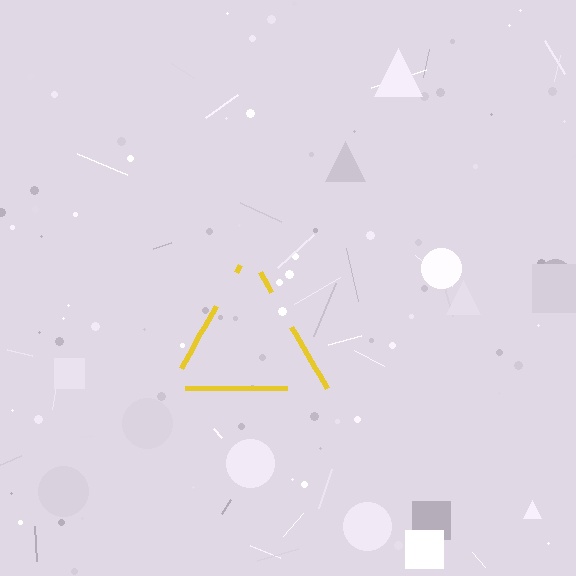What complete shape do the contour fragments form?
The contour fragments form a triangle.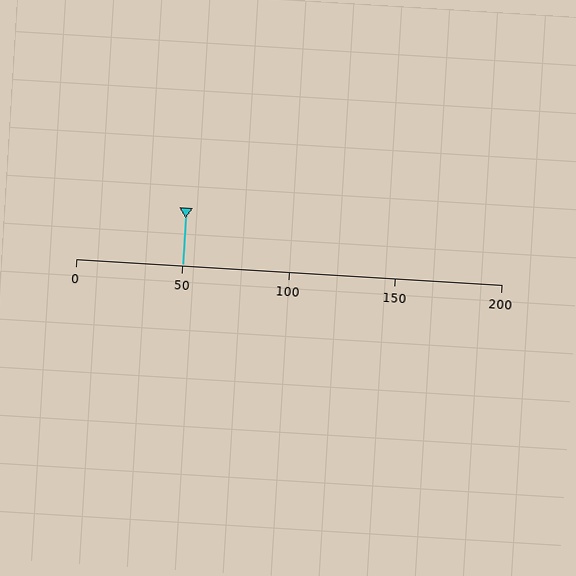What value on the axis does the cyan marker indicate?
The marker indicates approximately 50.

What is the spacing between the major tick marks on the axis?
The major ticks are spaced 50 apart.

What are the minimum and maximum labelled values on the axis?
The axis runs from 0 to 200.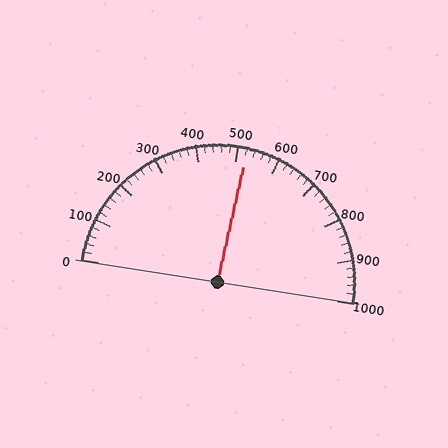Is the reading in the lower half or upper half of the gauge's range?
The reading is in the upper half of the range (0 to 1000).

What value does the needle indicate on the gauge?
The needle indicates approximately 520.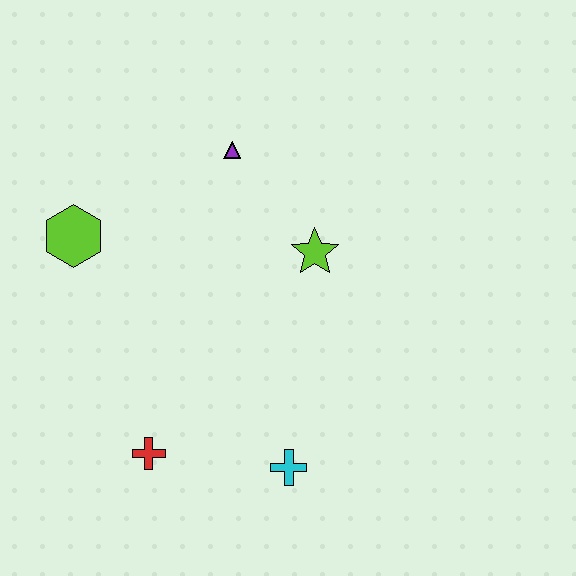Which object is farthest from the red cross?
The purple triangle is farthest from the red cross.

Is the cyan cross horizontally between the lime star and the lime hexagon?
Yes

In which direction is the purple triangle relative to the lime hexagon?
The purple triangle is to the right of the lime hexagon.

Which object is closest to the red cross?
The cyan cross is closest to the red cross.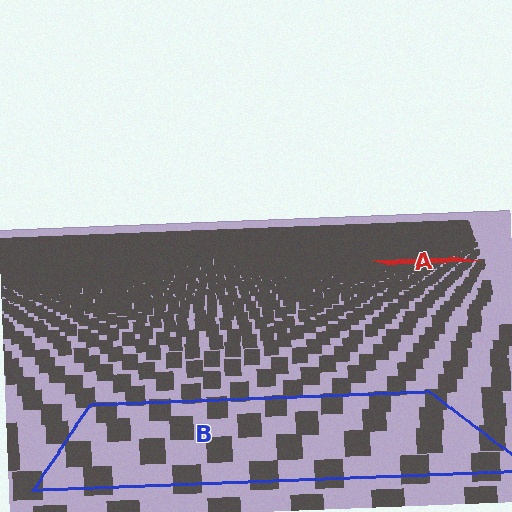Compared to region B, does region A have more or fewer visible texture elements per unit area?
Region A has more texture elements per unit area — they are packed more densely because it is farther away.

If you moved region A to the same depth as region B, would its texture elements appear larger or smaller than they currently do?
They would appear larger. At a closer depth, the same texture elements are projected at a bigger on-screen size.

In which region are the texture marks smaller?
The texture marks are smaller in region A, because it is farther away.